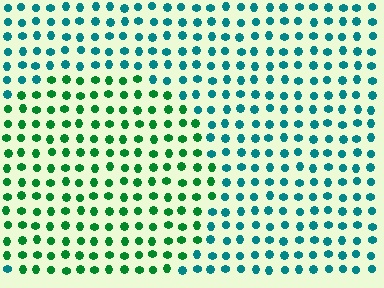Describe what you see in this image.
The image is filled with small teal elements in a uniform arrangement. A circle-shaped region is visible where the elements are tinted to a slightly different hue, forming a subtle color boundary.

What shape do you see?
I see a circle.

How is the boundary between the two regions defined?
The boundary is defined purely by a slight shift in hue (about 43 degrees). Spacing, size, and orientation are identical on both sides.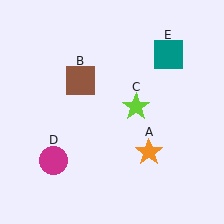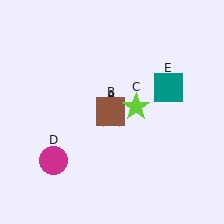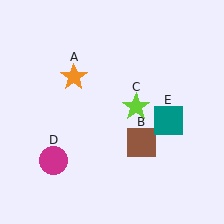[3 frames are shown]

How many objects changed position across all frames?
3 objects changed position: orange star (object A), brown square (object B), teal square (object E).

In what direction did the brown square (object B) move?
The brown square (object B) moved down and to the right.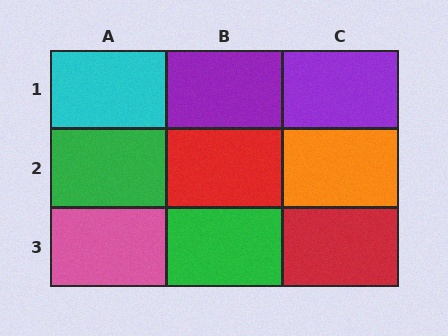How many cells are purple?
2 cells are purple.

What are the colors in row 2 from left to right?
Green, red, orange.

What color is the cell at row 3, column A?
Pink.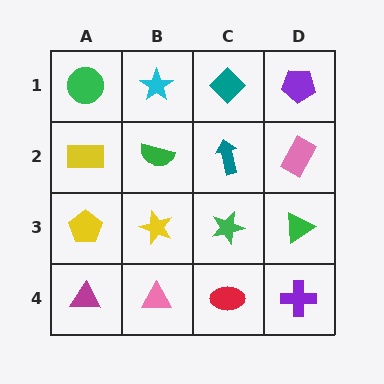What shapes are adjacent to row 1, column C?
A teal arrow (row 2, column C), a cyan star (row 1, column B), a purple pentagon (row 1, column D).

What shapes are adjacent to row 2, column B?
A cyan star (row 1, column B), a yellow star (row 3, column B), a yellow rectangle (row 2, column A), a teal arrow (row 2, column C).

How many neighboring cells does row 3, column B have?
4.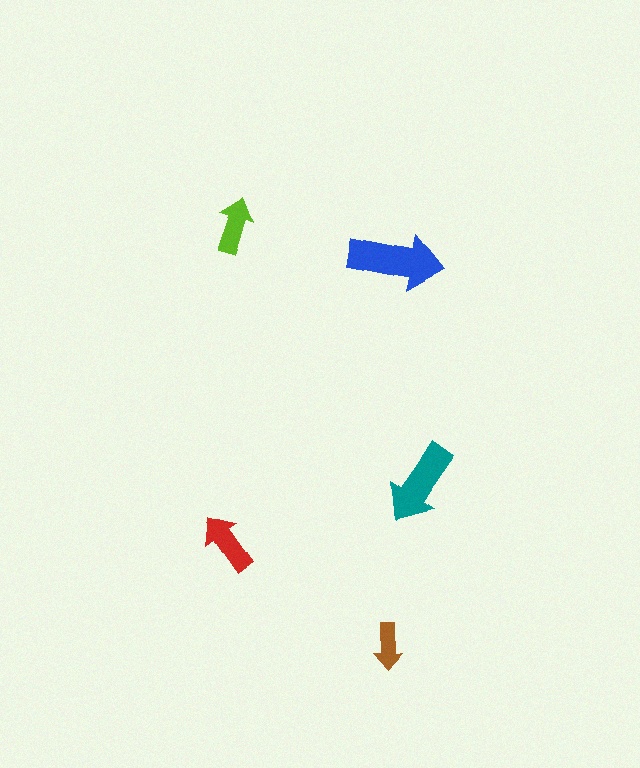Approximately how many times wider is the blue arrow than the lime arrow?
About 1.5 times wider.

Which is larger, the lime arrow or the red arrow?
The red one.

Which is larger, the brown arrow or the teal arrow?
The teal one.